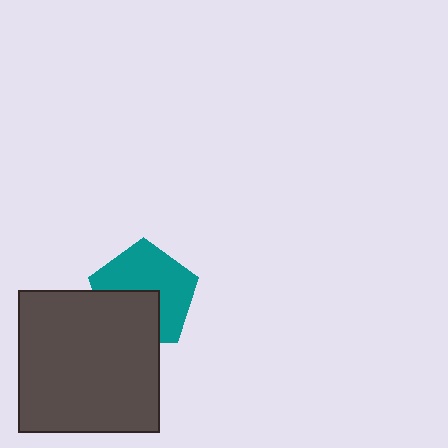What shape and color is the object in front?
The object in front is a dark gray square.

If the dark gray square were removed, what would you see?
You would see the complete teal pentagon.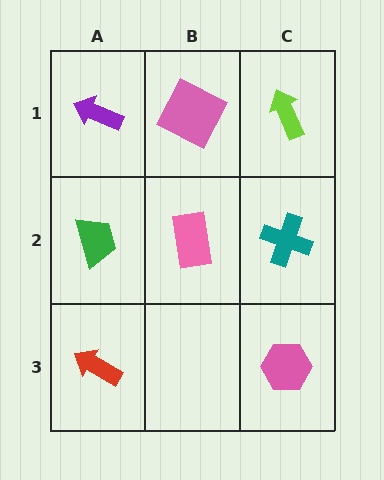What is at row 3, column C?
A pink hexagon.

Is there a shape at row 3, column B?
No, that cell is empty.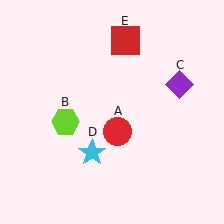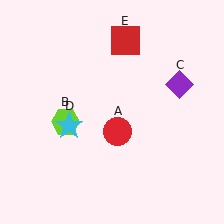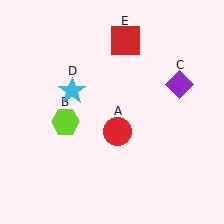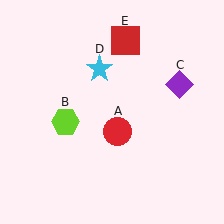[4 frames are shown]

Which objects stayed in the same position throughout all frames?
Red circle (object A) and lime hexagon (object B) and purple diamond (object C) and red square (object E) remained stationary.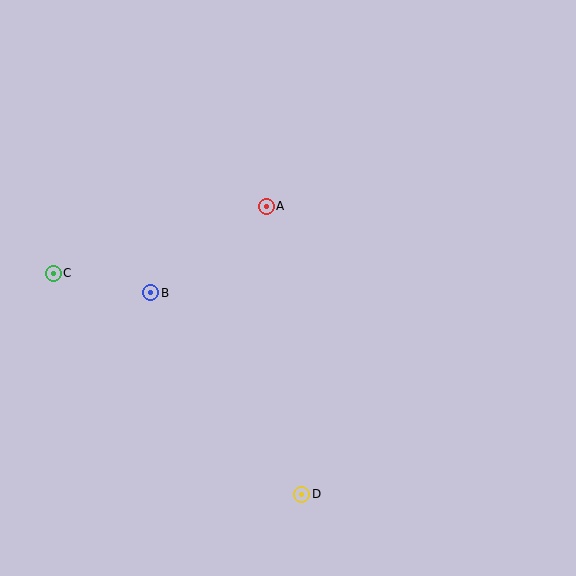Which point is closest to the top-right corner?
Point A is closest to the top-right corner.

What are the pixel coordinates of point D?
Point D is at (302, 494).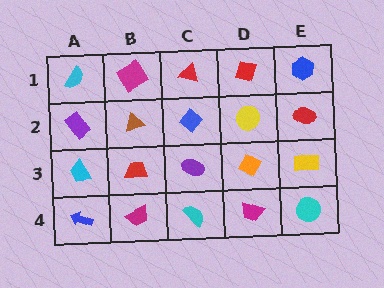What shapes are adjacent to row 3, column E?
A red ellipse (row 2, column E), a cyan circle (row 4, column E), an orange diamond (row 3, column D).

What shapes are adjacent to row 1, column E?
A red ellipse (row 2, column E), a red diamond (row 1, column D).